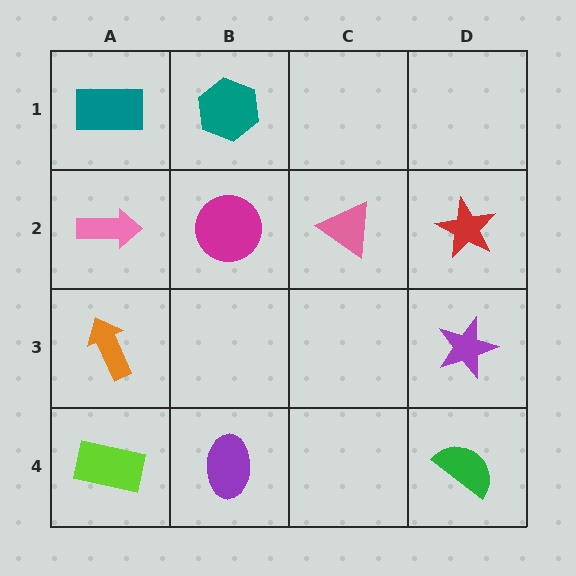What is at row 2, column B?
A magenta circle.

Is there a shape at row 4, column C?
No, that cell is empty.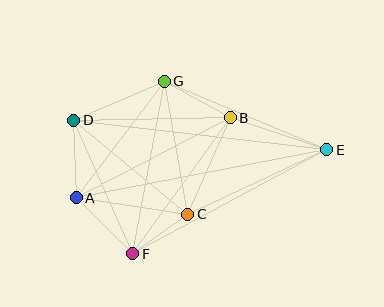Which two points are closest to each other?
Points C and F are closest to each other.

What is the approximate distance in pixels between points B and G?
The distance between B and G is approximately 76 pixels.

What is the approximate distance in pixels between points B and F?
The distance between B and F is approximately 167 pixels.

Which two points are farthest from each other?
Points A and E are farthest from each other.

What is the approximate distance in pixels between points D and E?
The distance between D and E is approximately 255 pixels.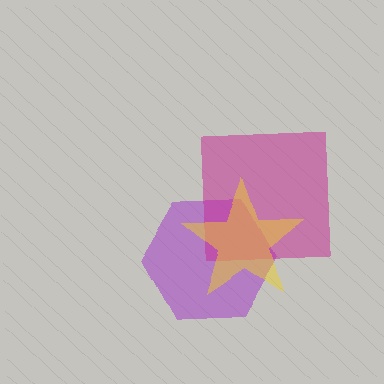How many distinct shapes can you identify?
There are 3 distinct shapes: a purple hexagon, a magenta square, a yellow star.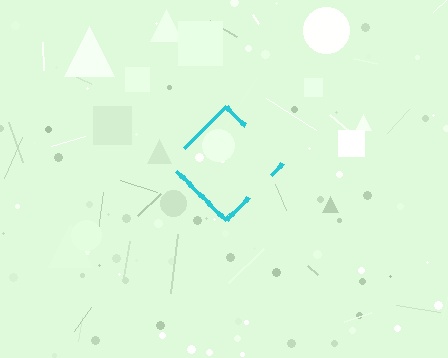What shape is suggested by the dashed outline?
The dashed outline suggests a diamond.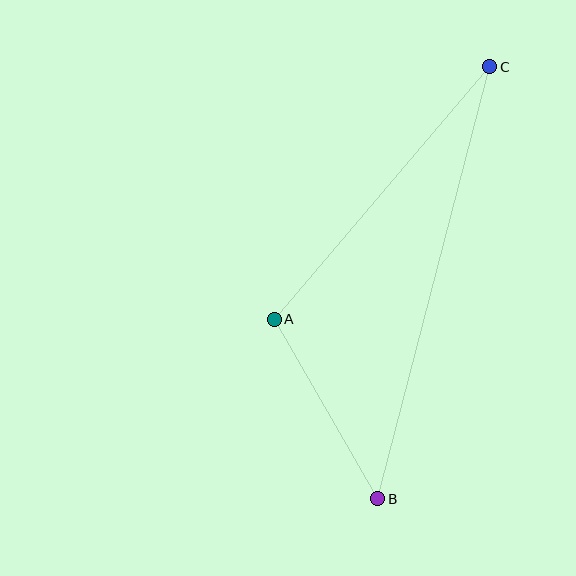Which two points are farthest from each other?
Points B and C are farthest from each other.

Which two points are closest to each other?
Points A and B are closest to each other.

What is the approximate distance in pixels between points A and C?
The distance between A and C is approximately 332 pixels.